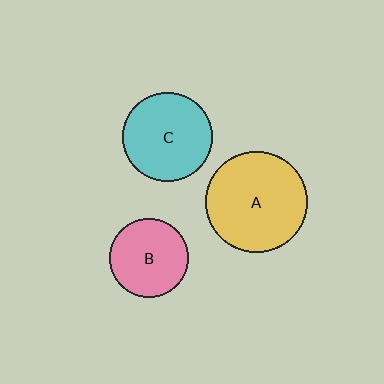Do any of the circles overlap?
No, none of the circles overlap.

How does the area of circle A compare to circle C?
Approximately 1.3 times.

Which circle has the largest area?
Circle A (yellow).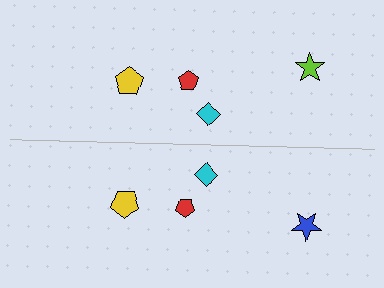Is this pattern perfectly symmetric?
No, the pattern is not perfectly symmetric. The blue star on the bottom side breaks the symmetry — its mirror counterpart is lime.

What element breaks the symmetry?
The blue star on the bottom side breaks the symmetry — its mirror counterpart is lime.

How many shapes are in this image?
There are 8 shapes in this image.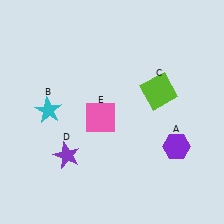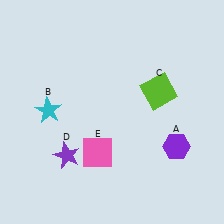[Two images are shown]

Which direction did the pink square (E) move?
The pink square (E) moved down.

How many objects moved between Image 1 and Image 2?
1 object moved between the two images.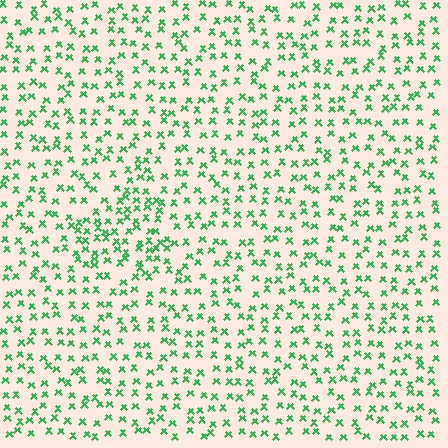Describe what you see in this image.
The image contains small green elements arranged at two different densities. A triangle-shaped region is visible where the elements are more densely packed than the surrounding area.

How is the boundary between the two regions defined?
The boundary is defined by a change in element density (approximately 1.6x ratio). All elements are the same color, size, and shape.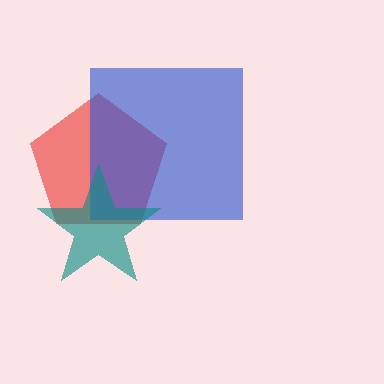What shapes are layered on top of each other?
The layered shapes are: a red pentagon, a blue square, a teal star.